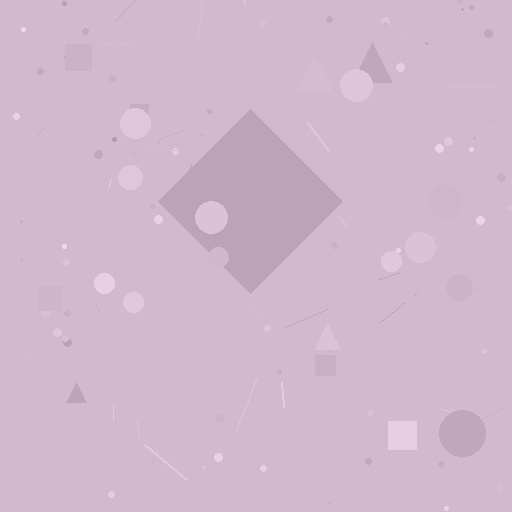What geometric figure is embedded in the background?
A diamond is embedded in the background.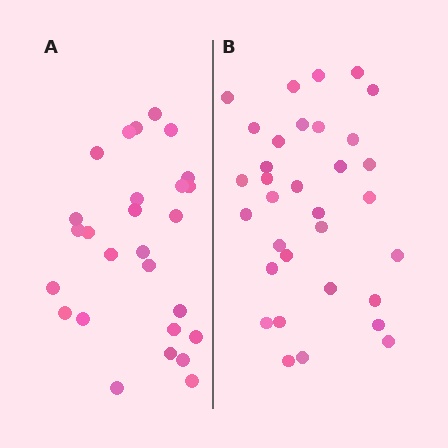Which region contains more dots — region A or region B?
Region B (the right region) has more dots.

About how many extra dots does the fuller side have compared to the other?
Region B has about 6 more dots than region A.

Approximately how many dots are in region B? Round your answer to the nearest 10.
About 30 dots. (The exact count is 33, which rounds to 30.)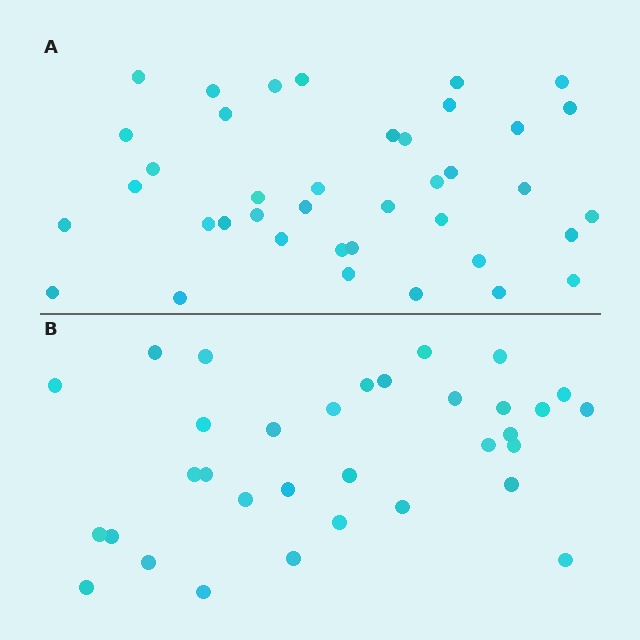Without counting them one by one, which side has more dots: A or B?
Region A (the top region) has more dots.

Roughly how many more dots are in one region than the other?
Region A has about 6 more dots than region B.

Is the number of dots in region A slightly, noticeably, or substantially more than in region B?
Region A has only slightly more — the two regions are fairly close. The ratio is roughly 1.2 to 1.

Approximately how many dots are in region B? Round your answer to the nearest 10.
About 30 dots. (The exact count is 33, which rounds to 30.)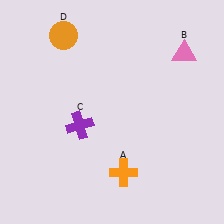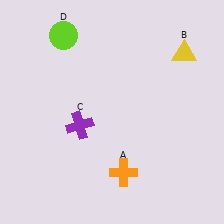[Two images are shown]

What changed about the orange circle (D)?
In Image 1, D is orange. In Image 2, it changed to lime.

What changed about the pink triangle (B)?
In Image 1, B is pink. In Image 2, it changed to yellow.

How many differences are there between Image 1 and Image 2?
There are 2 differences between the two images.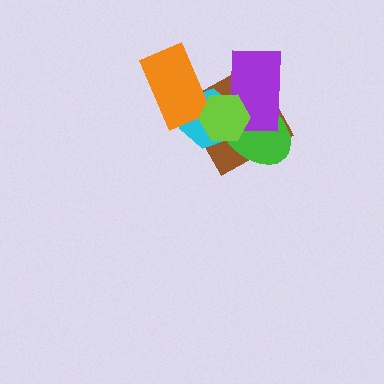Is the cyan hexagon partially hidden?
Yes, it is partially covered by another shape.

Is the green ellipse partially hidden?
Yes, it is partially covered by another shape.